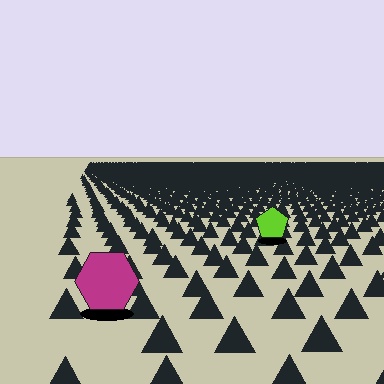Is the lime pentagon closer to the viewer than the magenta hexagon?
No. The magenta hexagon is closer — you can tell from the texture gradient: the ground texture is coarser near it.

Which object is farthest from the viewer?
The lime pentagon is farthest from the viewer. It appears smaller and the ground texture around it is denser.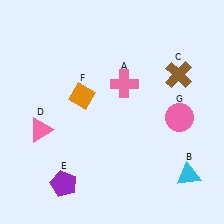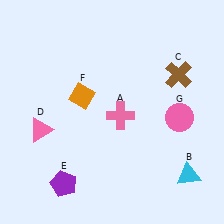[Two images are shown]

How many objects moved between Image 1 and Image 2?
1 object moved between the two images.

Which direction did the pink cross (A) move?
The pink cross (A) moved down.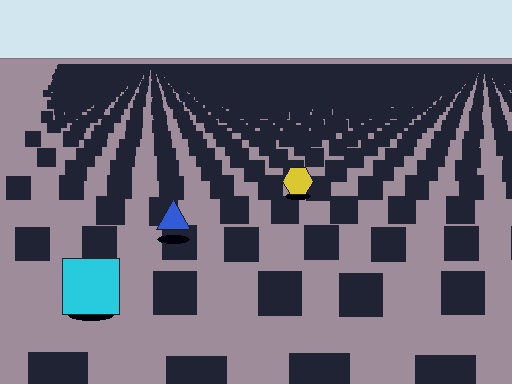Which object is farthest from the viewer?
The yellow hexagon is farthest from the viewer. It appears smaller and the ground texture around it is denser.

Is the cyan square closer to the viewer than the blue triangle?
Yes. The cyan square is closer — you can tell from the texture gradient: the ground texture is coarser near it.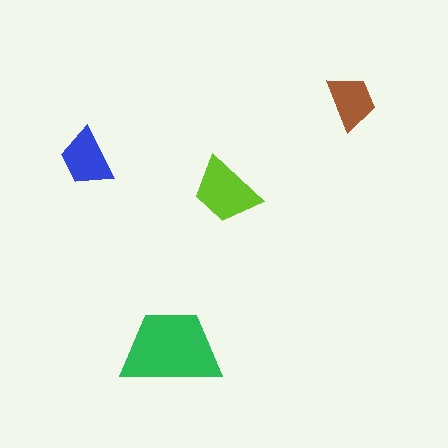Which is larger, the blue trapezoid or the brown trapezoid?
The blue one.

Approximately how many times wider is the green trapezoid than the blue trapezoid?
About 1.5 times wider.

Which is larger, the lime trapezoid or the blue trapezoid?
The lime one.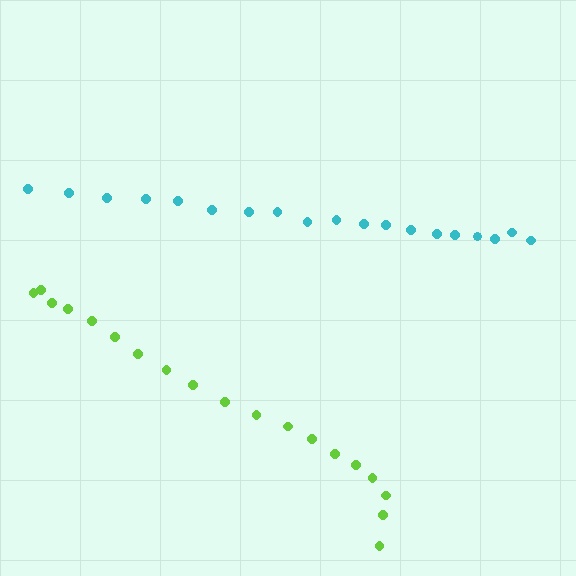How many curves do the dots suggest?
There are 2 distinct paths.